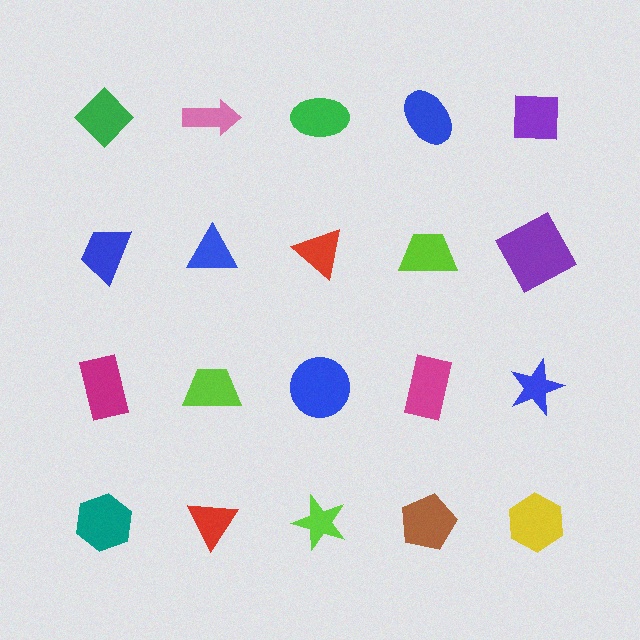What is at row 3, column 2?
A lime trapezoid.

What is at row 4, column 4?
A brown pentagon.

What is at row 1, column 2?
A pink arrow.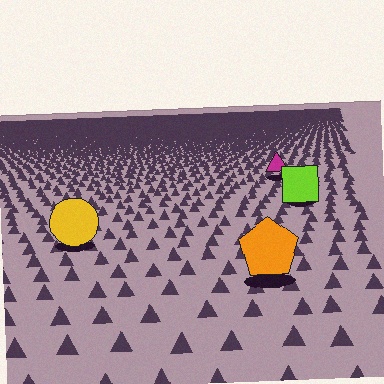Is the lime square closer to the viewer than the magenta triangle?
Yes. The lime square is closer — you can tell from the texture gradient: the ground texture is coarser near it.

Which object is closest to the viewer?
The orange pentagon is closest. The texture marks near it are larger and more spread out.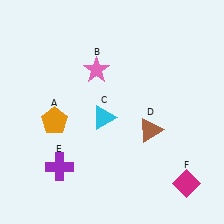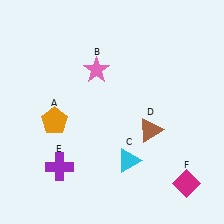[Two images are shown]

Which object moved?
The cyan triangle (C) moved down.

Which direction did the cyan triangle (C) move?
The cyan triangle (C) moved down.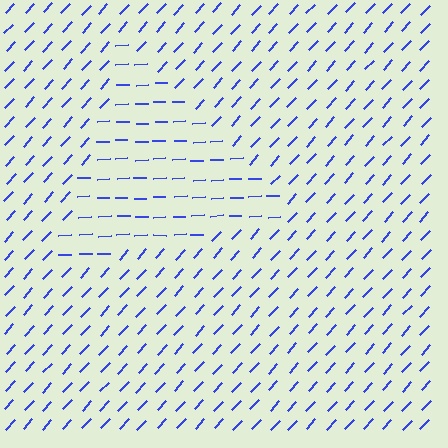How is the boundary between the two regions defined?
The boundary is defined purely by a change in line orientation (approximately 45 degrees difference). All lines are the same color and thickness.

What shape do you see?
I see a triangle.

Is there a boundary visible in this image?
Yes, there is a texture boundary formed by a change in line orientation.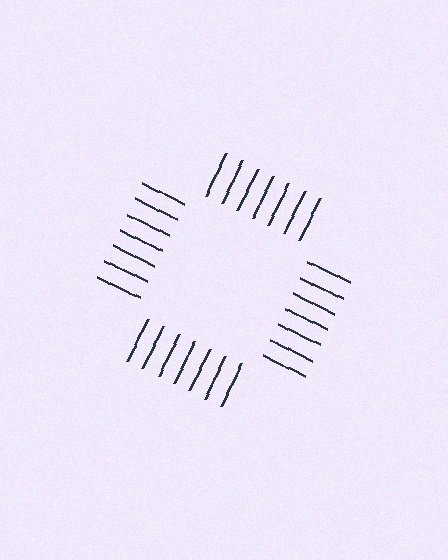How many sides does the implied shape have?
4 sides — the line-ends trace a square.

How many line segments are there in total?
28 — 7 along each of the 4 edges.